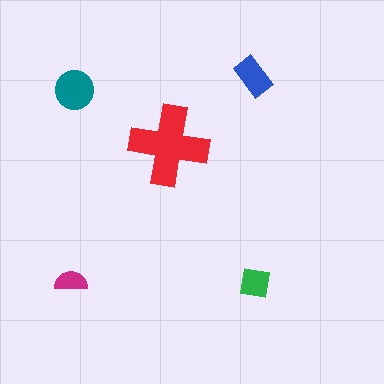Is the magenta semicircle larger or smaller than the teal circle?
Smaller.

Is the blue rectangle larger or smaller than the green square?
Larger.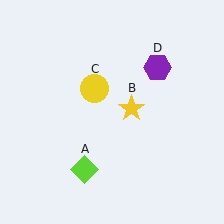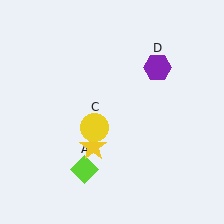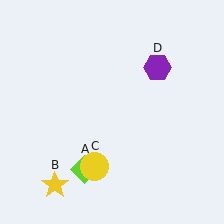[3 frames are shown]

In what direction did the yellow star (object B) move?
The yellow star (object B) moved down and to the left.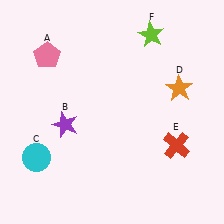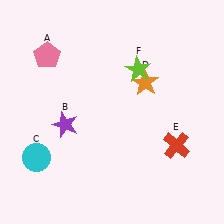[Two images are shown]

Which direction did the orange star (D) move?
The orange star (D) moved left.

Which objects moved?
The objects that moved are: the orange star (D), the lime star (F).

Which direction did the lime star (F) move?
The lime star (F) moved down.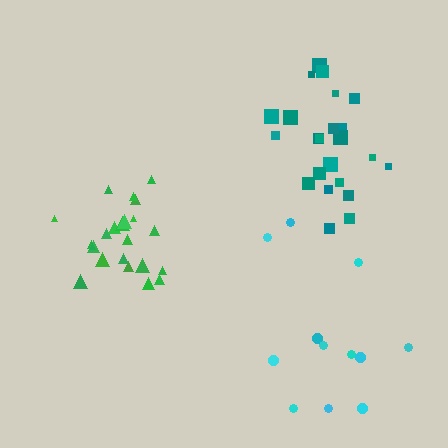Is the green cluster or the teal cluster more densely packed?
Green.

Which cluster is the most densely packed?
Green.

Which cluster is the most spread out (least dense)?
Cyan.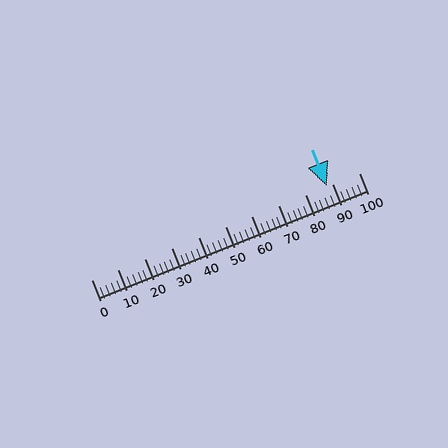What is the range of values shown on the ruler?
The ruler shows values from 0 to 100.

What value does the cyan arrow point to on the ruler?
The cyan arrow points to approximately 88.